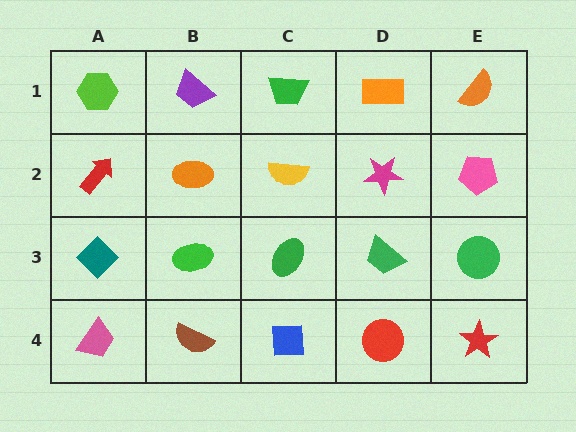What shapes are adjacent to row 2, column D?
An orange rectangle (row 1, column D), a green trapezoid (row 3, column D), a yellow semicircle (row 2, column C), a pink pentagon (row 2, column E).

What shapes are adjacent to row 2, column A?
A lime hexagon (row 1, column A), a teal diamond (row 3, column A), an orange ellipse (row 2, column B).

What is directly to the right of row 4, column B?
A blue square.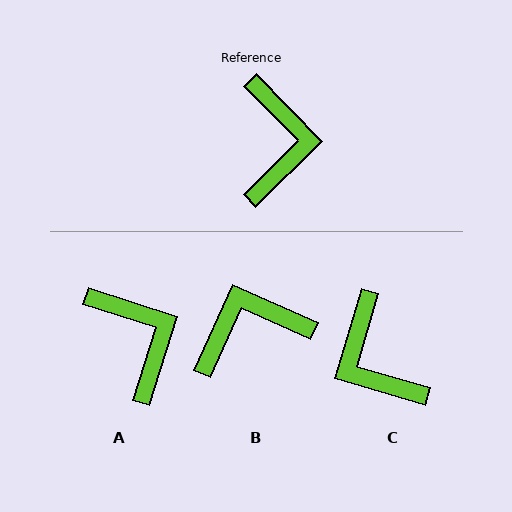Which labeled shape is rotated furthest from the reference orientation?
C, about 151 degrees away.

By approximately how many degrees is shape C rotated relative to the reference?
Approximately 151 degrees clockwise.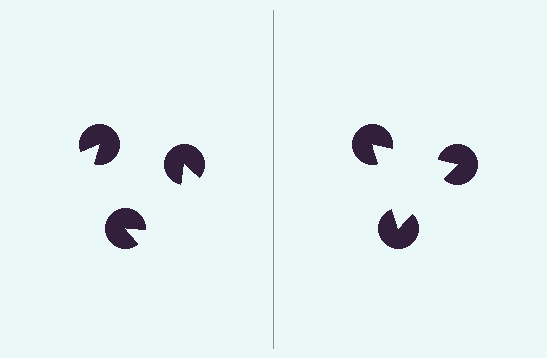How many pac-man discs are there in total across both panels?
6 — 3 on each side.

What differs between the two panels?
The pac-man discs are positioned identically on both sides; only the wedge orientations differ. On the right they align to a triangle; on the left they are misaligned.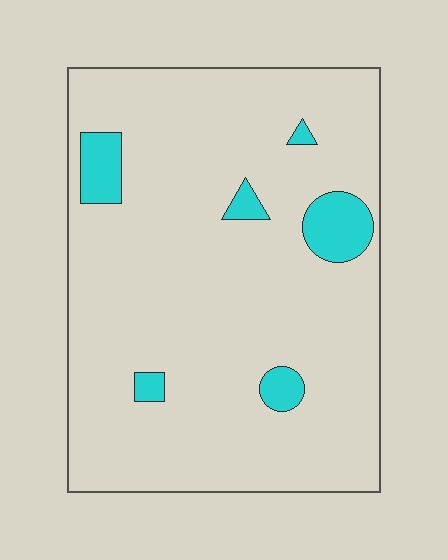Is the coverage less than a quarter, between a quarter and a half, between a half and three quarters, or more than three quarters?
Less than a quarter.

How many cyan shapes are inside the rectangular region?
6.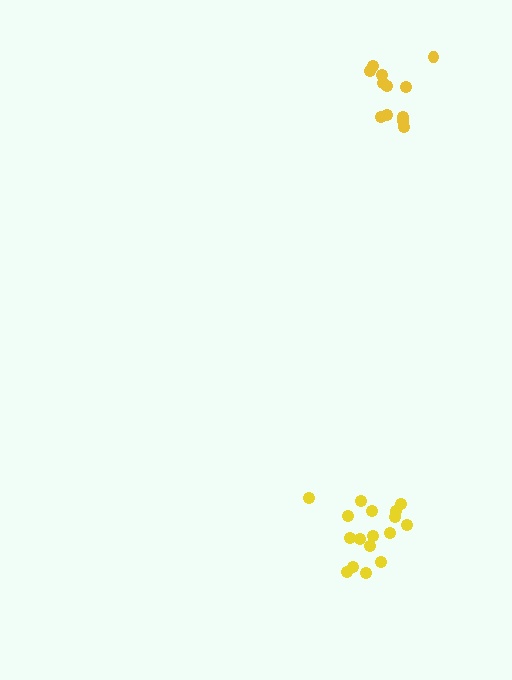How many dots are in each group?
Group 1: 17 dots, Group 2: 12 dots (29 total).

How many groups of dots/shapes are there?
There are 2 groups.